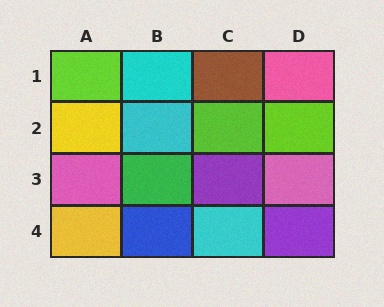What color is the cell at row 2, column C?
Lime.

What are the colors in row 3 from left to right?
Pink, green, purple, pink.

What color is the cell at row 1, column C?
Brown.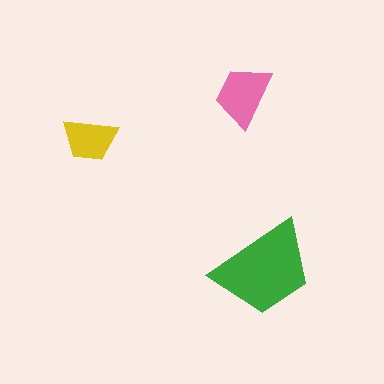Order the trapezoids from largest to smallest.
the green one, the pink one, the yellow one.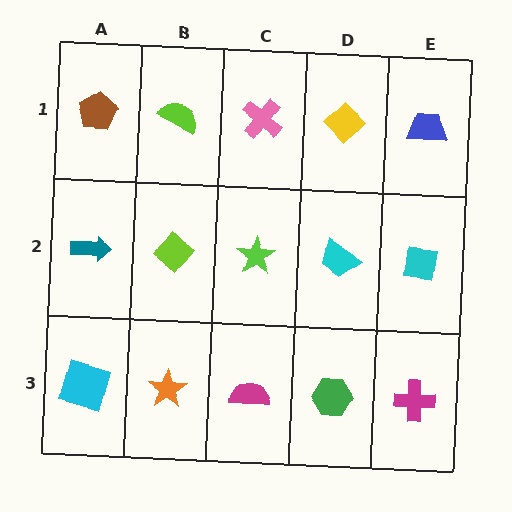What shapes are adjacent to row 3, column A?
A teal arrow (row 2, column A), an orange star (row 3, column B).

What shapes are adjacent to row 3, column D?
A cyan trapezoid (row 2, column D), a magenta semicircle (row 3, column C), a magenta cross (row 3, column E).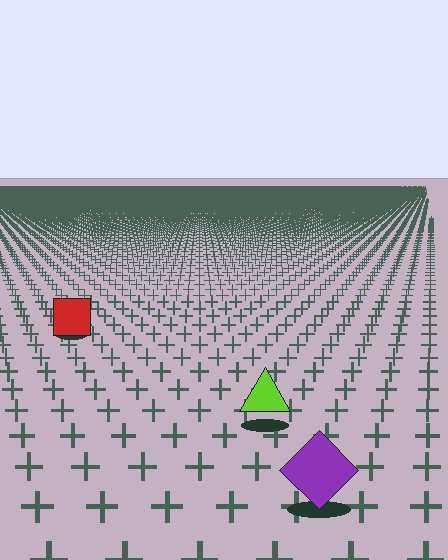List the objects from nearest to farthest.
From nearest to farthest: the purple diamond, the lime triangle, the red square.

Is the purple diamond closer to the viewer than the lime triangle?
Yes. The purple diamond is closer — you can tell from the texture gradient: the ground texture is coarser near it.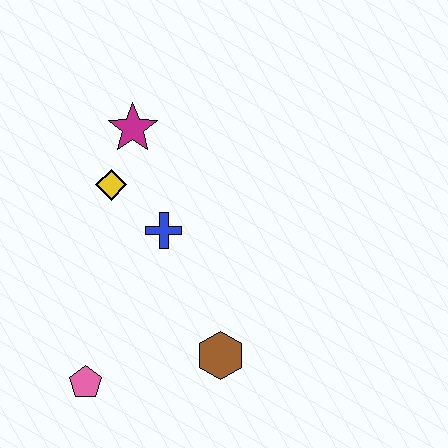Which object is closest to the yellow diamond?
The magenta star is closest to the yellow diamond.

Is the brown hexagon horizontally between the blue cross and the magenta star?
No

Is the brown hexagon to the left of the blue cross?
No